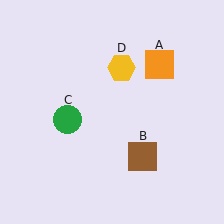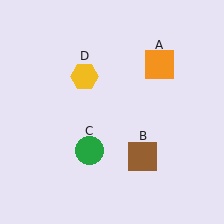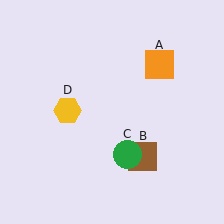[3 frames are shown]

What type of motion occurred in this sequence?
The green circle (object C), yellow hexagon (object D) rotated counterclockwise around the center of the scene.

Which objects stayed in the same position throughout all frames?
Orange square (object A) and brown square (object B) remained stationary.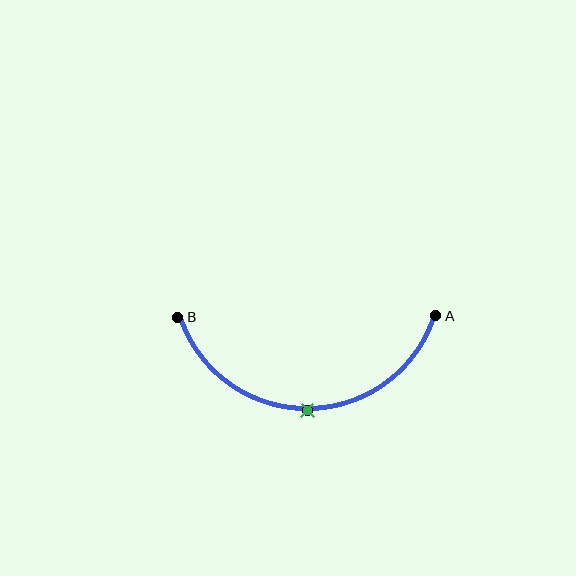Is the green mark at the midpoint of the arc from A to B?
Yes. The green mark lies on the arc at equal arc-length from both A and B — it is the arc midpoint.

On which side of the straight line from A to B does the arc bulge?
The arc bulges below the straight line connecting A and B.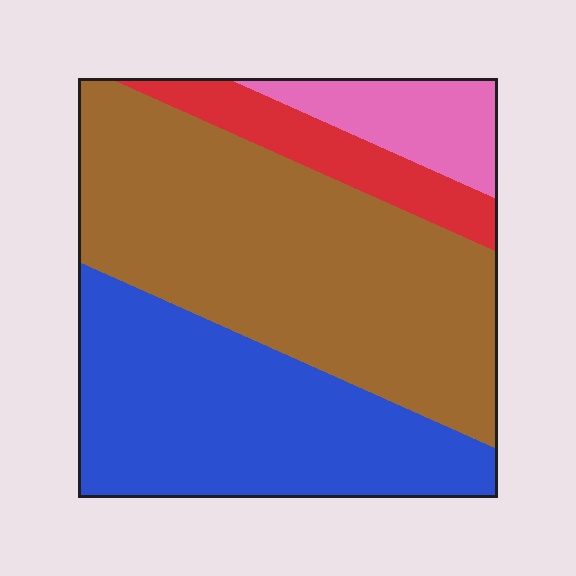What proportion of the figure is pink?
Pink covers about 10% of the figure.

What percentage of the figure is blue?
Blue takes up between a quarter and a half of the figure.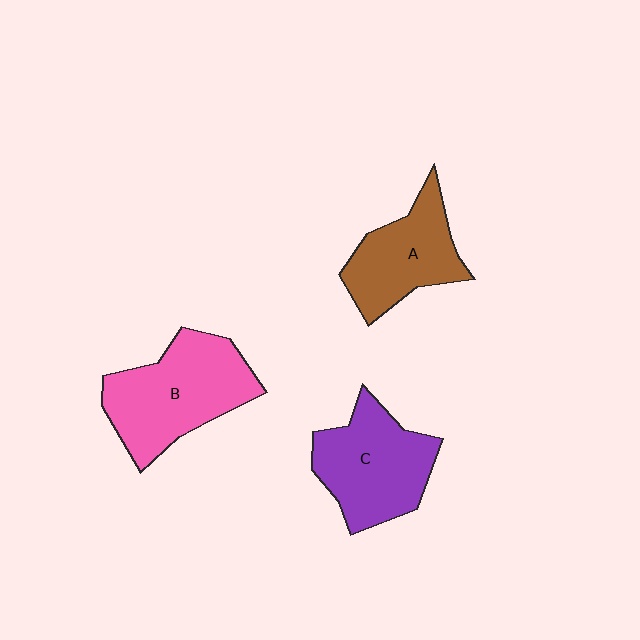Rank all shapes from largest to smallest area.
From largest to smallest: B (pink), C (purple), A (brown).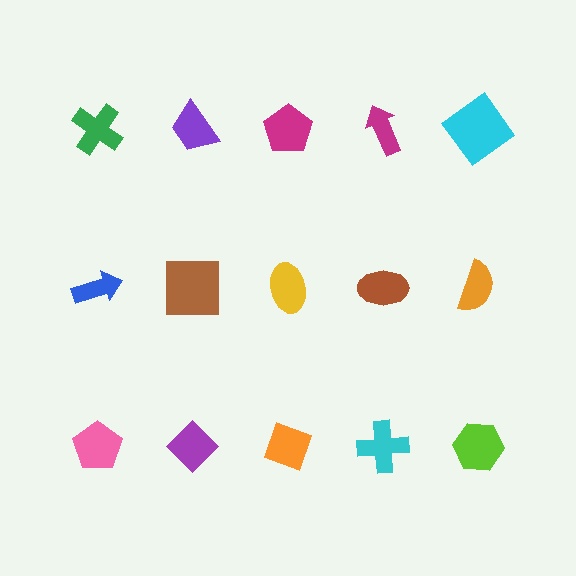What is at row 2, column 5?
An orange semicircle.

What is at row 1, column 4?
A magenta arrow.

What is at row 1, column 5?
A cyan diamond.